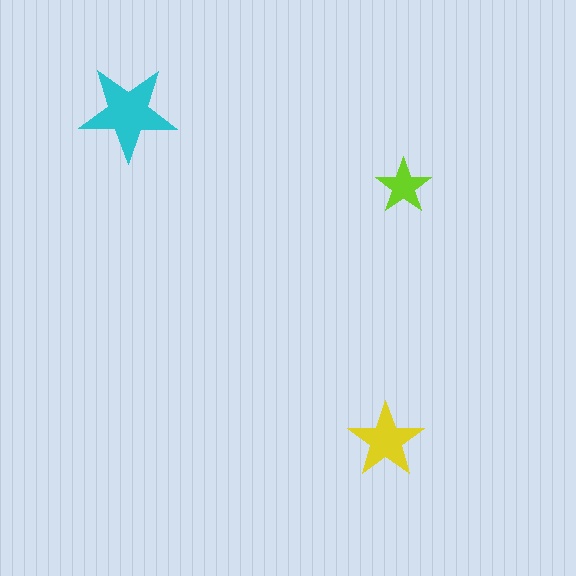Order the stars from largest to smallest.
the cyan one, the yellow one, the lime one.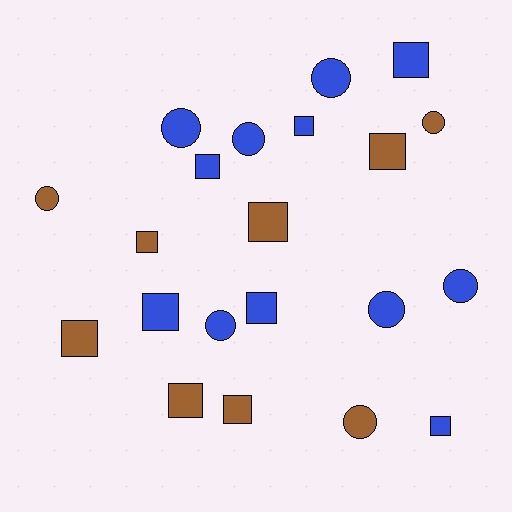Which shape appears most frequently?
Square, with 12 objects.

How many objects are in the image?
There are 21 objects.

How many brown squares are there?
There are 6 brown squares.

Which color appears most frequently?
Blue, with 12 objects.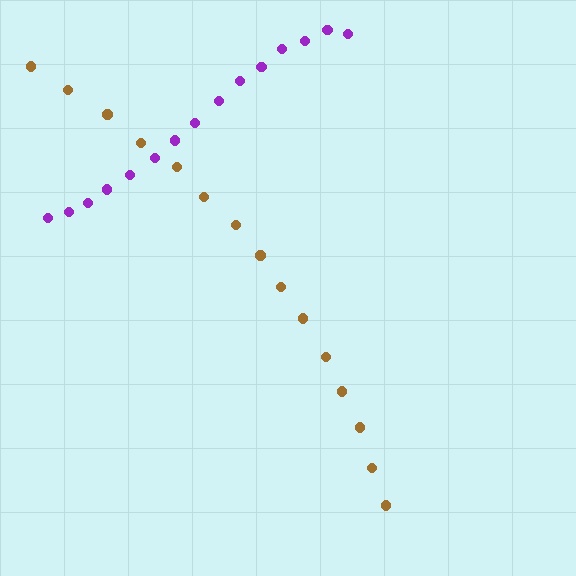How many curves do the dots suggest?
There are 2 distinct paths.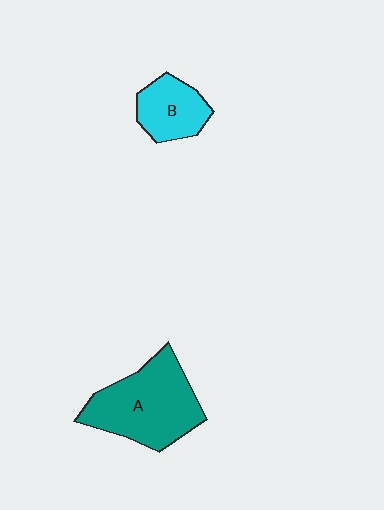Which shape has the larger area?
Shape A (teal).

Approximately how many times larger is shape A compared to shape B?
Approximately 2.0 times.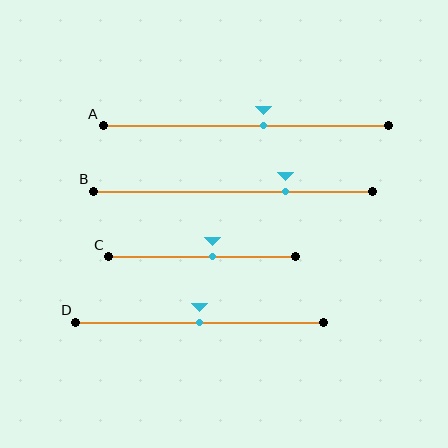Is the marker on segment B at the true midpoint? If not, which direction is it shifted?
No, the marker on segment B is shifted to the right by about 19% of the segment length.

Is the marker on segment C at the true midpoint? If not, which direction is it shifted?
No, the marker on segment C is shifted to the right by about 5% of the segment length.